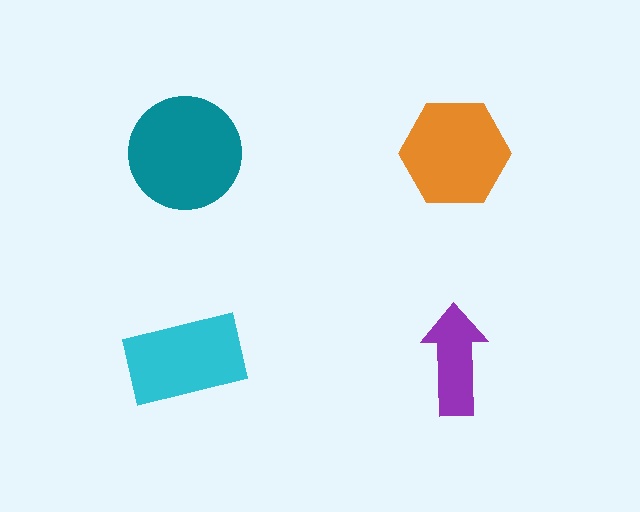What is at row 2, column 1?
A cyan rectangle.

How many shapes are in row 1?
2 shapes.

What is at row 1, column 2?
An orange hexagon.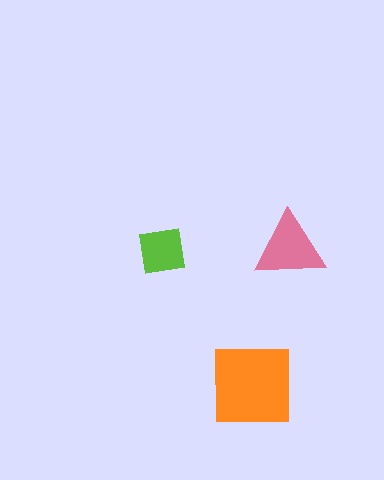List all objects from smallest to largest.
The lime square, the pink triangle, the orange square.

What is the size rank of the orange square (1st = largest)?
1st.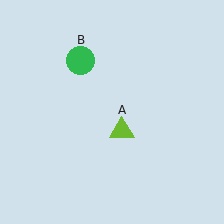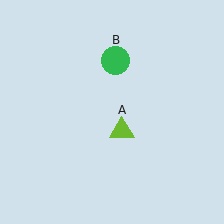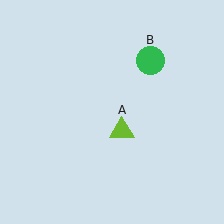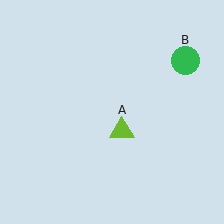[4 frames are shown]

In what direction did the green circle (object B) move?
The green circle (object B) moved right.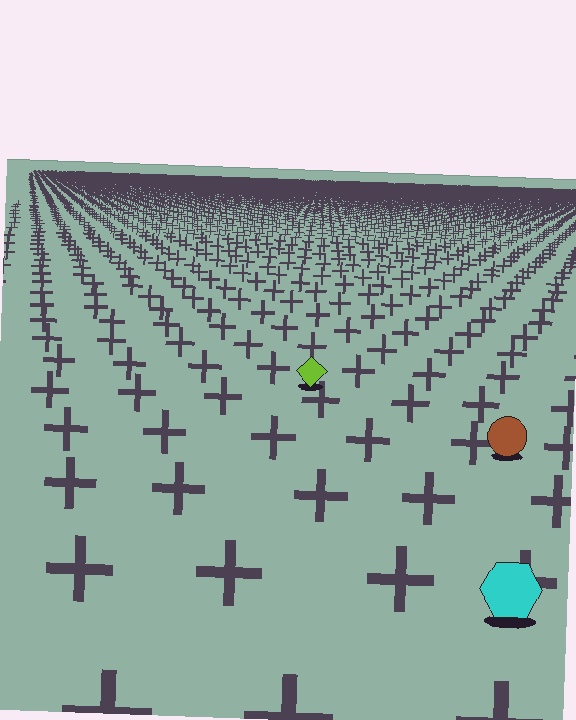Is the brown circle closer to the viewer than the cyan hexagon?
No. The cyan hexagon is closer — you can tell from the texture gradient: the ground texture is coarser near it.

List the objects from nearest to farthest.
From nearest to farthest: the cyan hexagon, the brown circle, the lime diamond.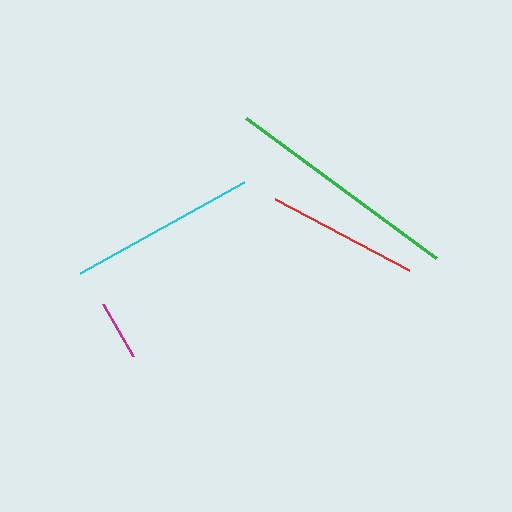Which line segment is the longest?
The green line is the longest at approximately 236 pixels.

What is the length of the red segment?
The red segment is approximately 152 pixels long.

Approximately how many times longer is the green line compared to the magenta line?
The green line is approximately 3.9 times the length of the magenta line.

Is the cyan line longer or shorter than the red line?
The cyan line is longer than the red line.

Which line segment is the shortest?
The magenta line is the shortest at approximately 61 pixels.